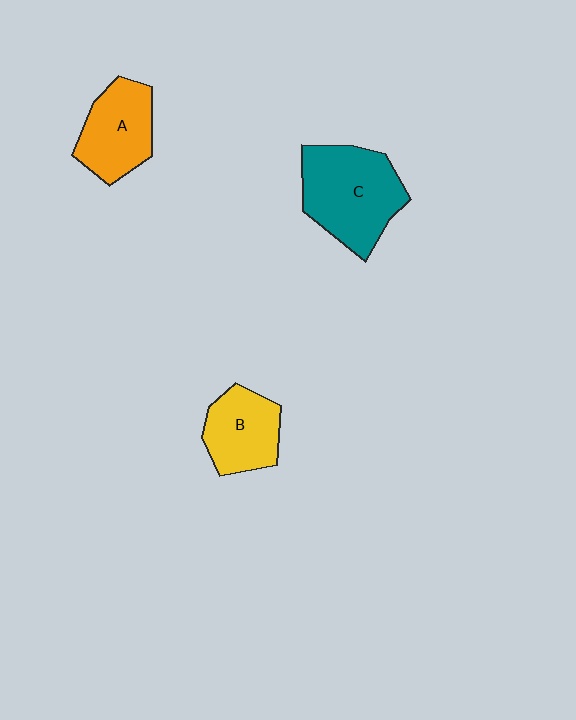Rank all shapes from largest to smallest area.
From largest to smallest: C (teal), A (orange), B (yellow).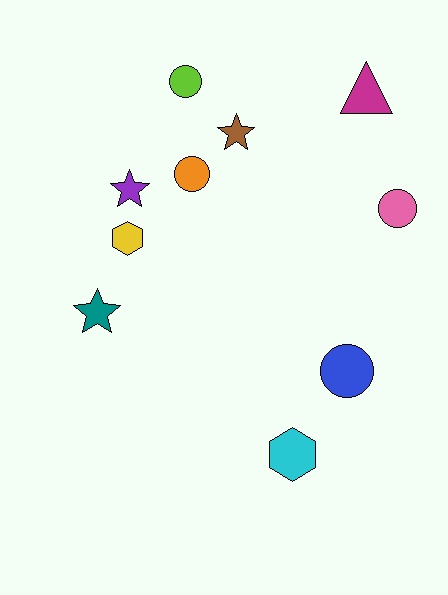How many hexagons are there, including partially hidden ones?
There are 2 hexagons.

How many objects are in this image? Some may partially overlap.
There are 10 objects.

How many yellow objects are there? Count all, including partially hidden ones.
There is 1 yellow object.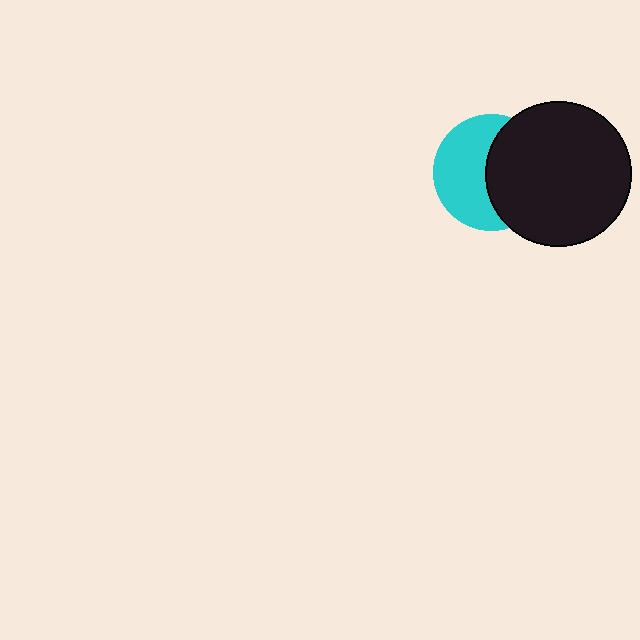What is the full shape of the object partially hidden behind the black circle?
The partially hidden object is a cyan circle.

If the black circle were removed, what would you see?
You would see the complete cyan circle.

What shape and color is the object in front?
The object in front is a black circle.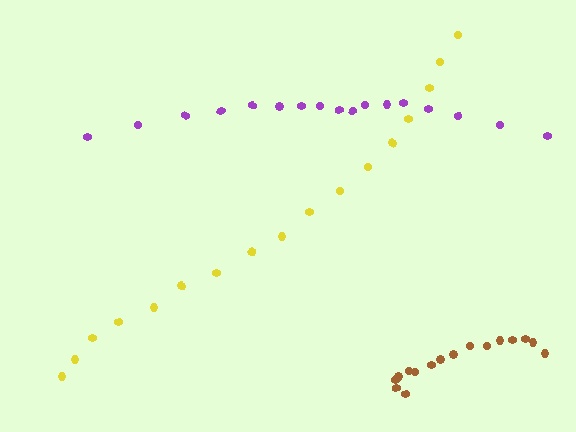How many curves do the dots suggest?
There are 3 distinct paths.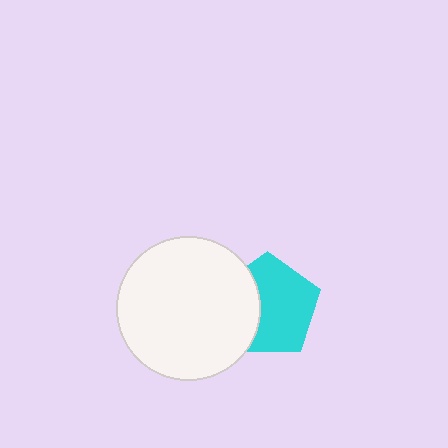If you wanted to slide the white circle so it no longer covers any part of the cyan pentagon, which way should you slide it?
Slide it left — that is the most direct way to separate the two shapes.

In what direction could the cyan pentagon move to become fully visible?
The cyan pentagon could move right. That would shift it out from behind the white circle entirely.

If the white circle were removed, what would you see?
You would see the complete cyan pentagon.